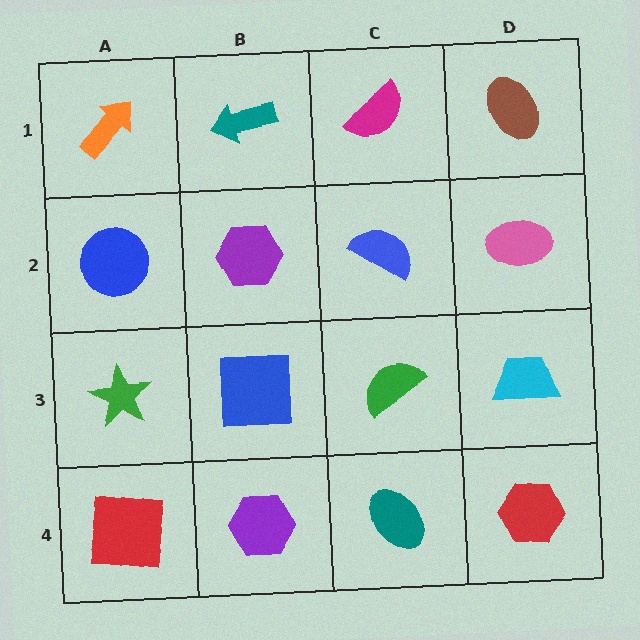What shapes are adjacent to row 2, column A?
An orange arrow (row 1, column A), a green star (row 3, column A), a purple hexagon (row 2, column B).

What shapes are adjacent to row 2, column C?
A magenta semicircle (row 1, column C), a green semicircle (row 3, column C), a purple hexagon (row 2, column B), a pink ellipse (row 2, column D).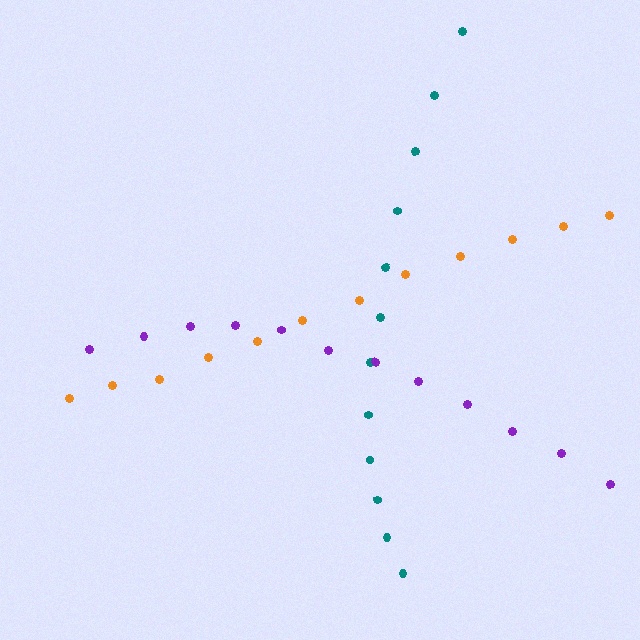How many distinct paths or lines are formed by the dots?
There are 3 distinct paths.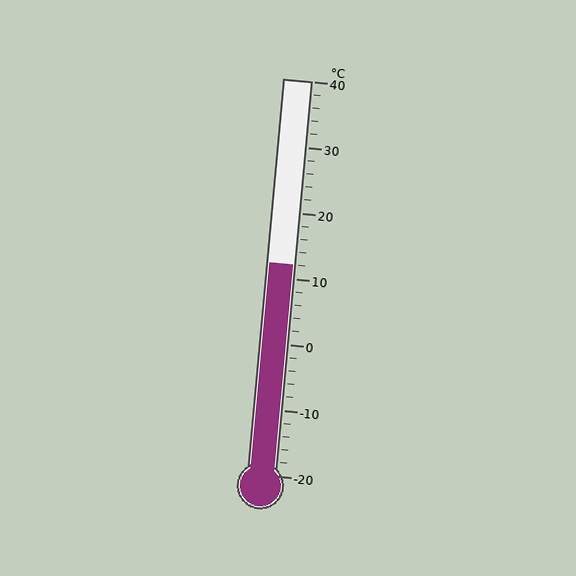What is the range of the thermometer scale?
The thermometer scale ranges from -20°C to 40°C.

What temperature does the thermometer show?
The thermometer shows approximately 12°C.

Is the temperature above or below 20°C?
The temperature is below 20°C.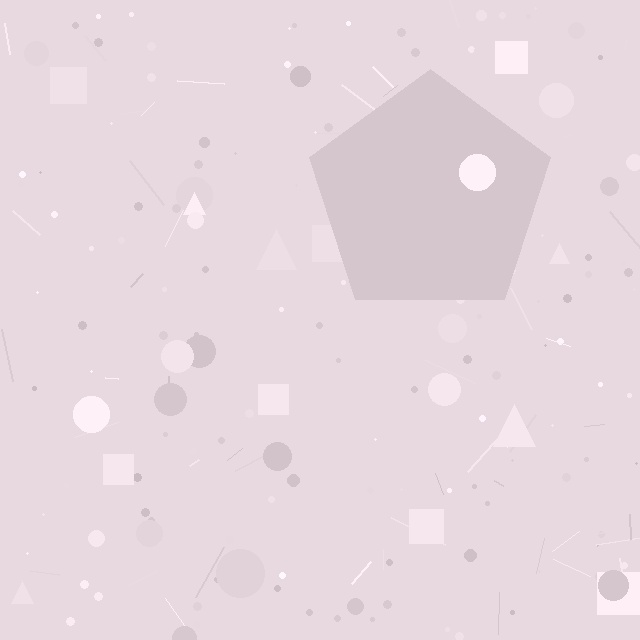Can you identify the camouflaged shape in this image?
The camouflaged shape is a pentagon.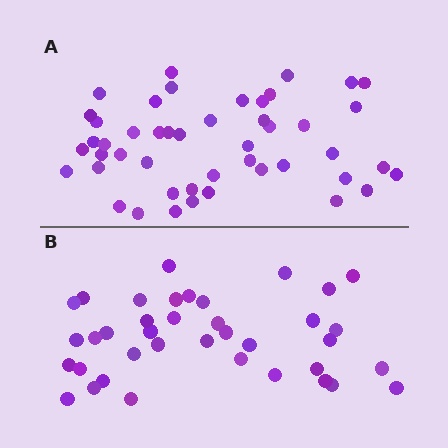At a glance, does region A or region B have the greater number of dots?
Region A (the top region) has more dots.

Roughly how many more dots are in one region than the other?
Region A has roughly 8 or so more dots than region B.